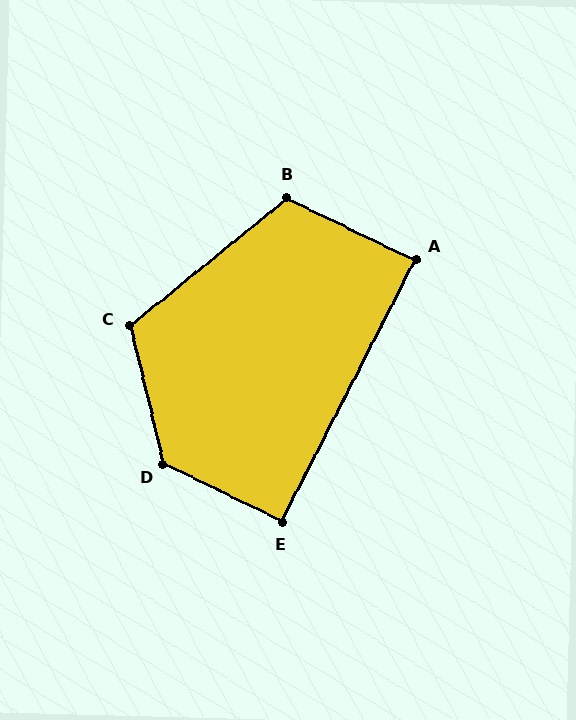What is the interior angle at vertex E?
Approximately 91 degrees (approximately right).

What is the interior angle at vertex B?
Approximately 115 degrees (obtuse).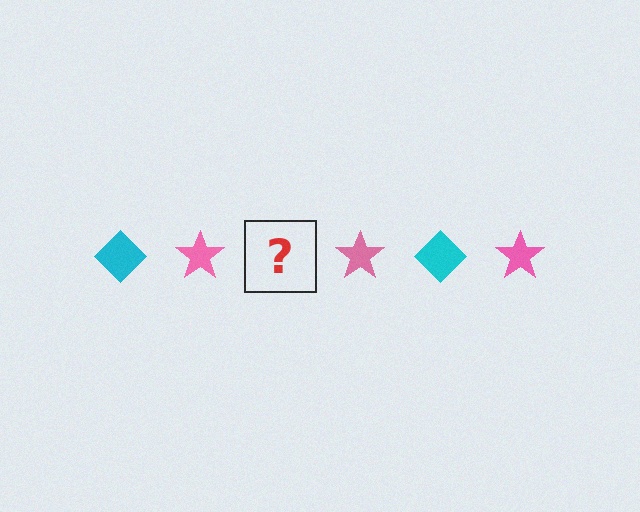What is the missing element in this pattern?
The missing element is a cyan diamond.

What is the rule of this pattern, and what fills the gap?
The rule is that the pattern alternates between cyan diamond and pink star. The gap should be filled with a cyan diamond.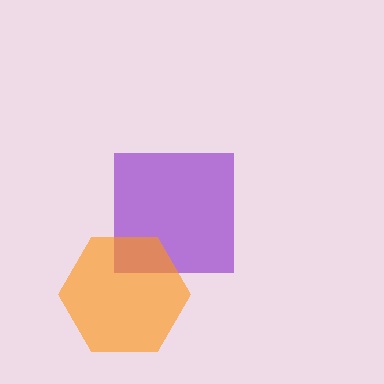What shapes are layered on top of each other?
The layered shapes are: a purple square, an orange hexagon.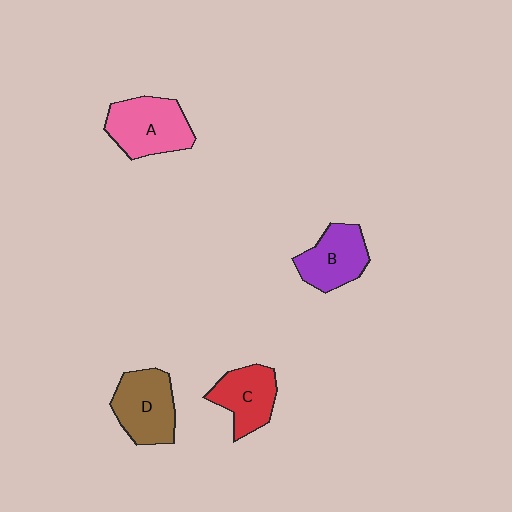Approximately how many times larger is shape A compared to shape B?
Approximately 1.2 times.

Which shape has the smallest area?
Shape C (red).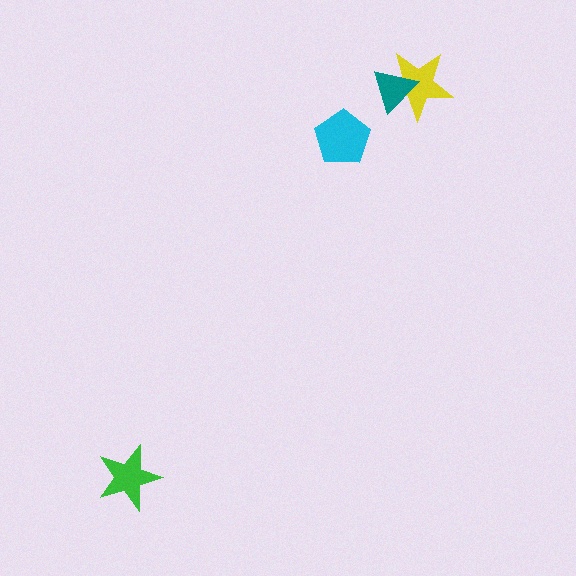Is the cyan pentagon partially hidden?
No, no other shape covers it.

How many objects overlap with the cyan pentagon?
0 objects overlap with the cyan pentagon.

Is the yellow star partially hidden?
Yes, it is partially covered by another shape.